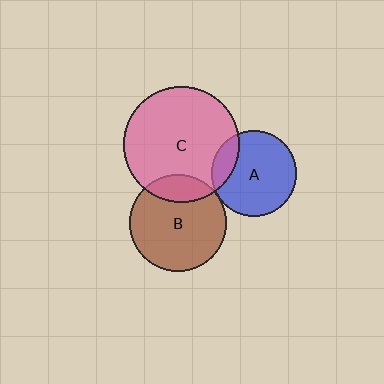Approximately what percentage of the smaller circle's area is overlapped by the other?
Approximately 20%.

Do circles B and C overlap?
Yes.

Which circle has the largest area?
Circle C (pink).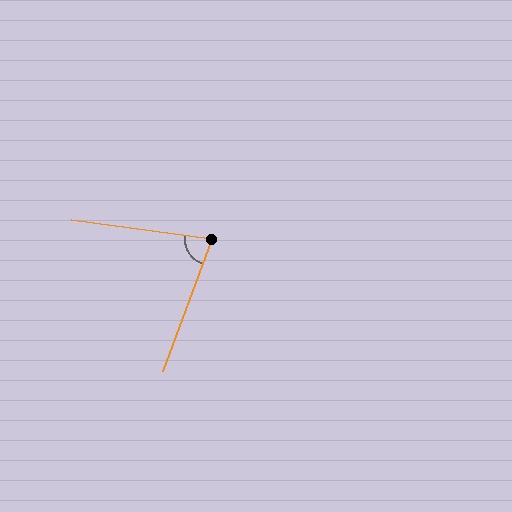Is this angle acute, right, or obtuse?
It is acute.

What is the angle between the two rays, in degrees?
Approximately 78 degrees.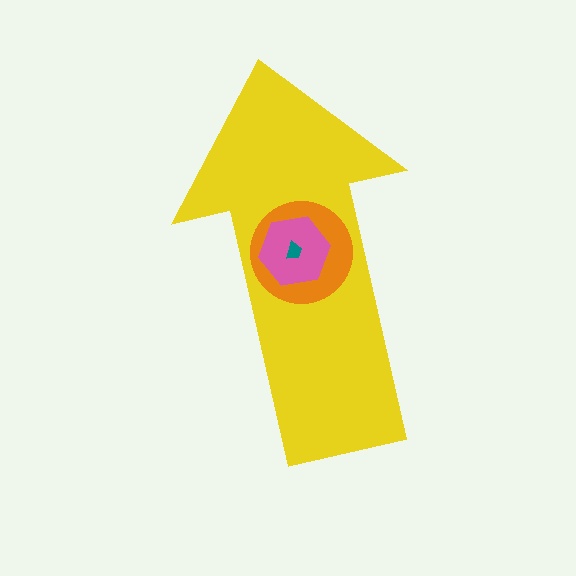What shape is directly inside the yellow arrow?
The orange circle.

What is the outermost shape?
The yellow arrow.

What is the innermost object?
The teal trapezoid.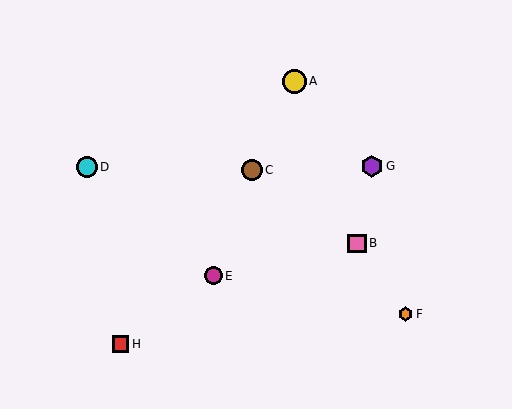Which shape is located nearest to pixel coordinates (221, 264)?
The magenta circle (labeled E) at (213, 276) is nearest to that location.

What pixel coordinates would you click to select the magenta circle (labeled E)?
Click at (213, 276) to select the magenta circle E.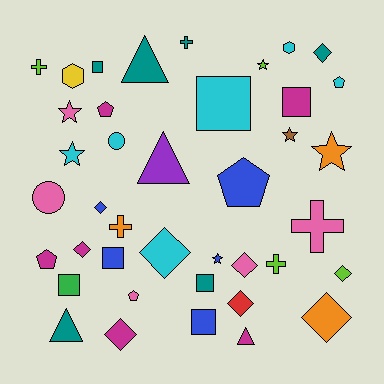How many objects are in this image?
There are 40 objects.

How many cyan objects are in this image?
There are 6 cyan objects.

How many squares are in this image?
There are 7 squares.